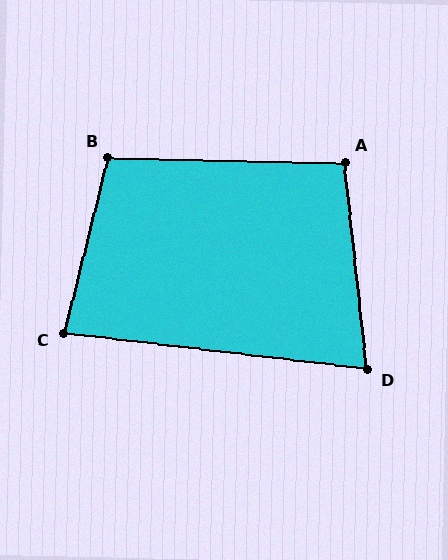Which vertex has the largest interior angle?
B, at approximately 103 degrees.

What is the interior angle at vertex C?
Approximately 83 degrees (acute).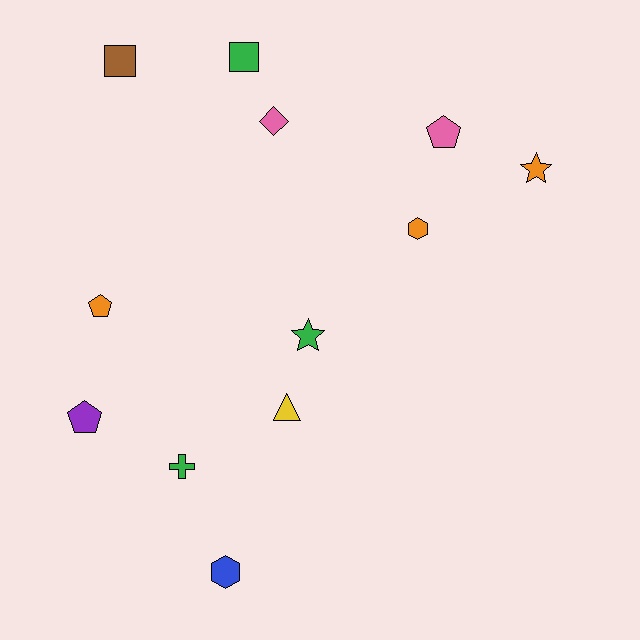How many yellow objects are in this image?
There is 1 yellow object.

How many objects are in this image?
There are 12 objects.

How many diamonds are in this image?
There is 1 diamond.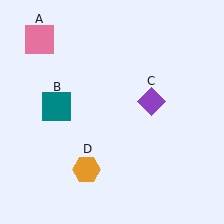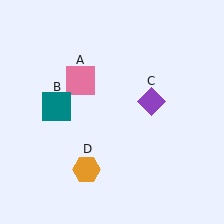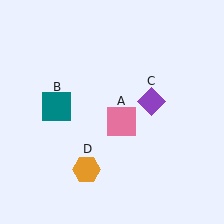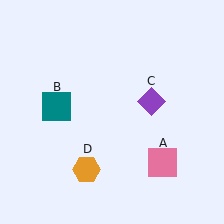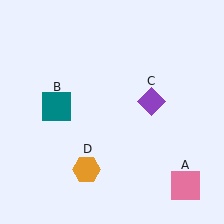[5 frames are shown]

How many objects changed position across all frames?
1 object changed position: pink square (object A).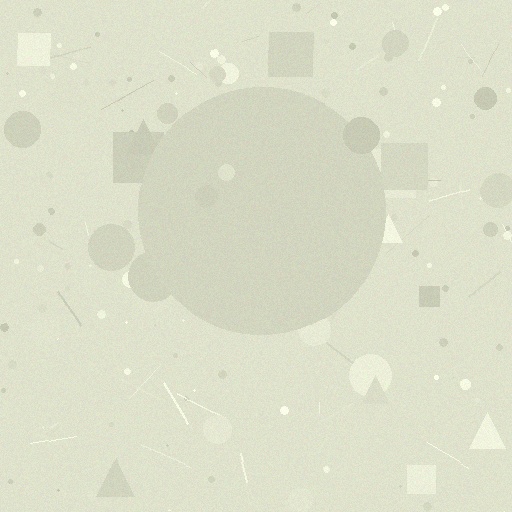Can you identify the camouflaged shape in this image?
The camouflaged shape is a circle.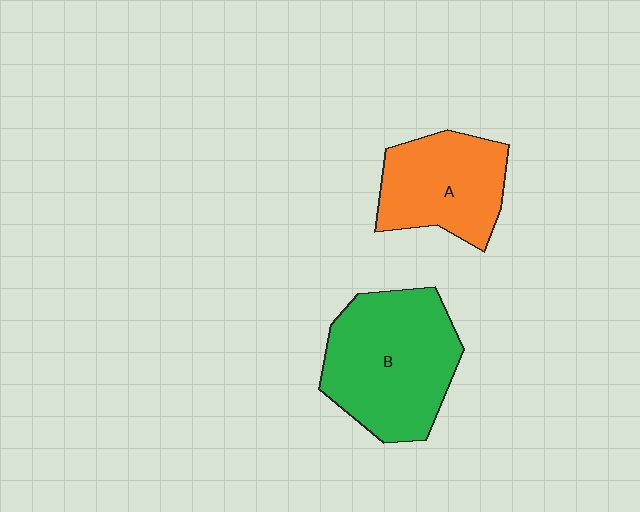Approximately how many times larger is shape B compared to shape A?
Approximately 1.4 times.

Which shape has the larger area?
Shape B (green).